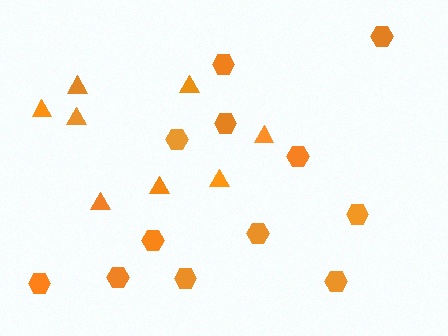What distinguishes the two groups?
There are 2 groups: one group of hexagons (12) and one group of triangles (8).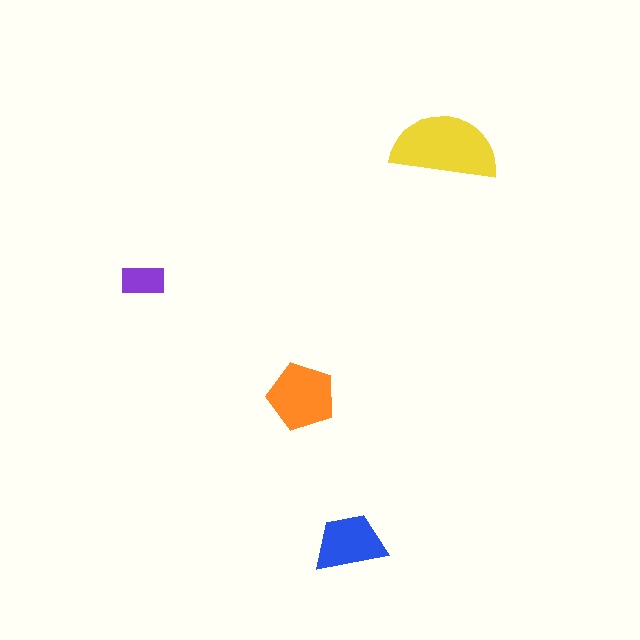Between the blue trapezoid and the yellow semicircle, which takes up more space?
The yellow semicircle.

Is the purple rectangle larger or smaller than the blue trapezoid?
Smaller.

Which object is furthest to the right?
The yellow semicircle is rightmost.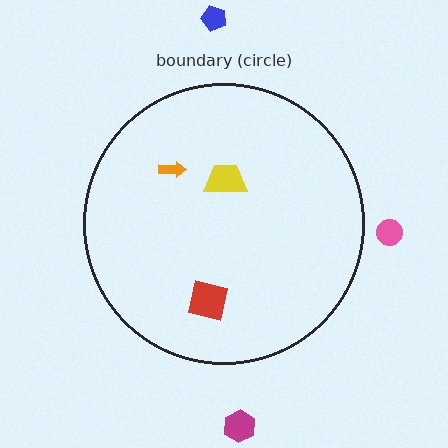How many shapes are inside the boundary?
3 inside, 3 outside.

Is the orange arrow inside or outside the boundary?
Inside.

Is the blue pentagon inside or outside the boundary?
Outside.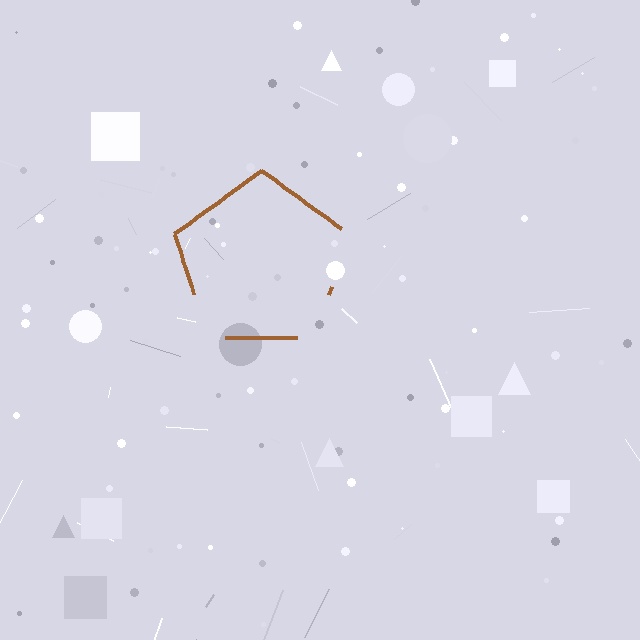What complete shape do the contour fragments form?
The contour fragments form a pentagon.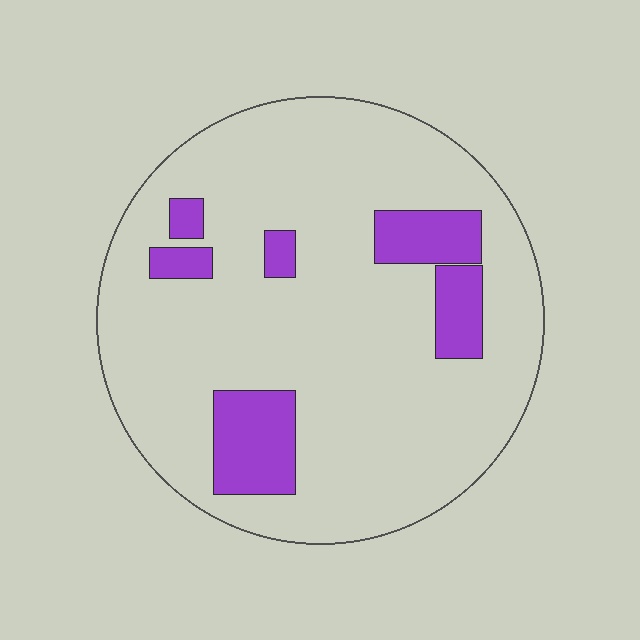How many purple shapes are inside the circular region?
6.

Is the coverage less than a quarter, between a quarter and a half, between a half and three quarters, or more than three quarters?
Less than a quarter.